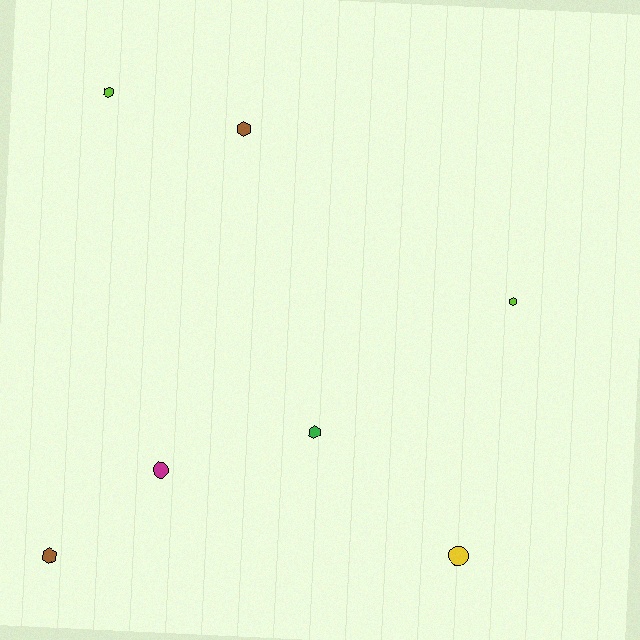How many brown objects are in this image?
There are 2 brown objects.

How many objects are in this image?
There are 7 objects.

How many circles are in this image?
There are 2 circles.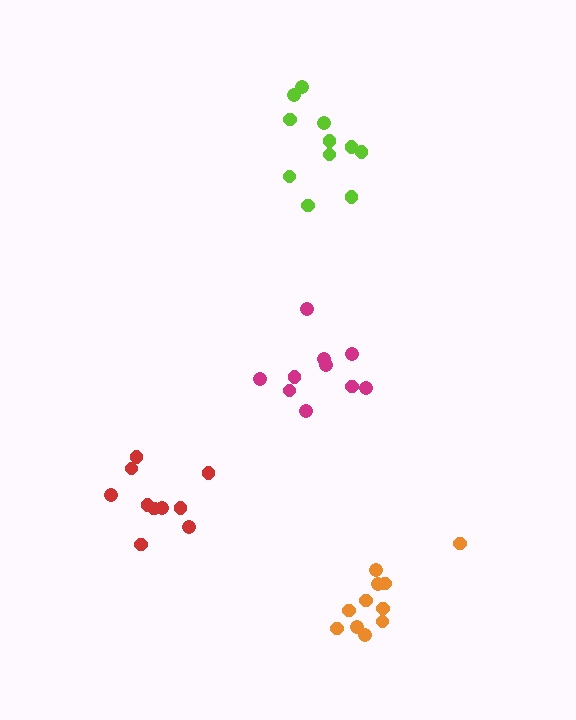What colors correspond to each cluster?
The clusters are colored: orange, red, magenta, lime.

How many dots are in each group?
Group 1: 11 dots, Group 2: 10 dots, Group 3: 10 dots, Group 4: 11 dots (42 total).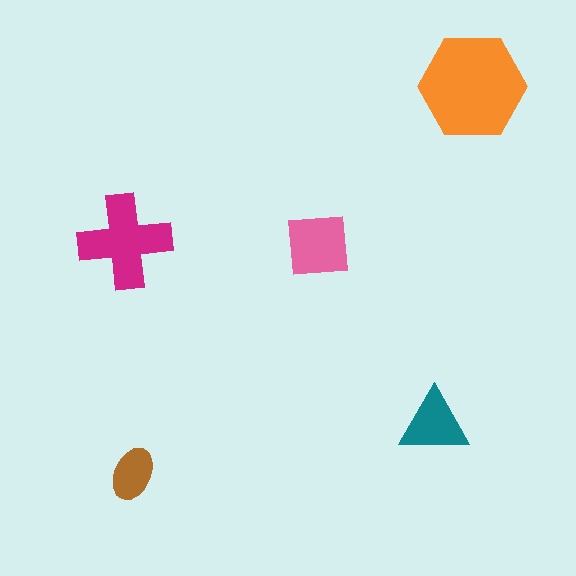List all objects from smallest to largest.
The brown ellipse, the teal triangle, the pink square, the magenta cross, the orange hexagon.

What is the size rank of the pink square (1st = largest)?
3rd.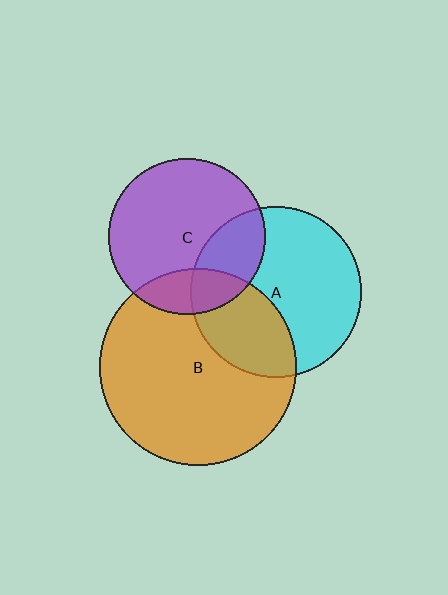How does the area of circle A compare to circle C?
Approximately 1.2 times.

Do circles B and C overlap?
Yes.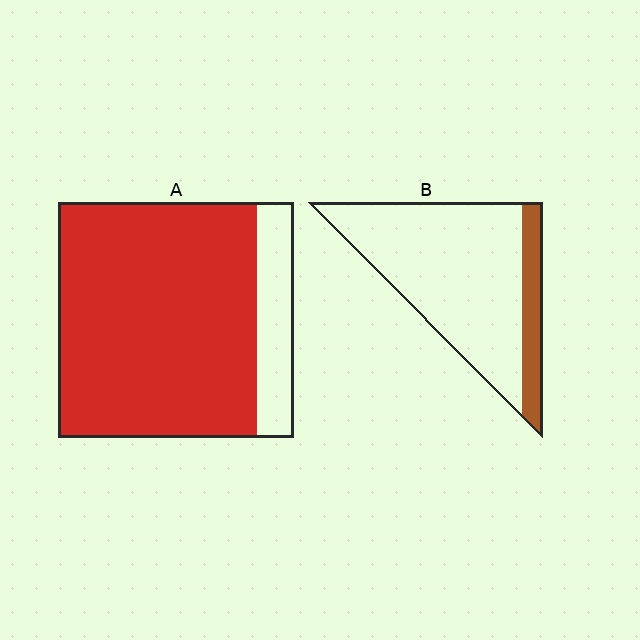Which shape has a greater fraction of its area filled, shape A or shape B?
Shape A.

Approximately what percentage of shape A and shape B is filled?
A is approximately 85% and B is approximately 15%.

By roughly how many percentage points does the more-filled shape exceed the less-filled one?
By roughly 65 percentage points (A over B).